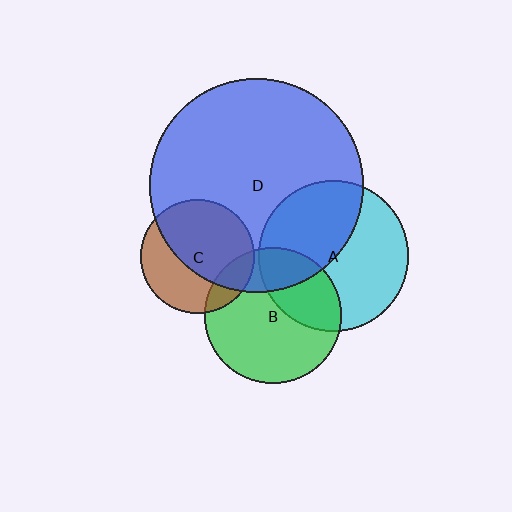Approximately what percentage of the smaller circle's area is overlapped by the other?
Approximately 60%.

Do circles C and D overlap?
Yes.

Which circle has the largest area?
Circle D (blue).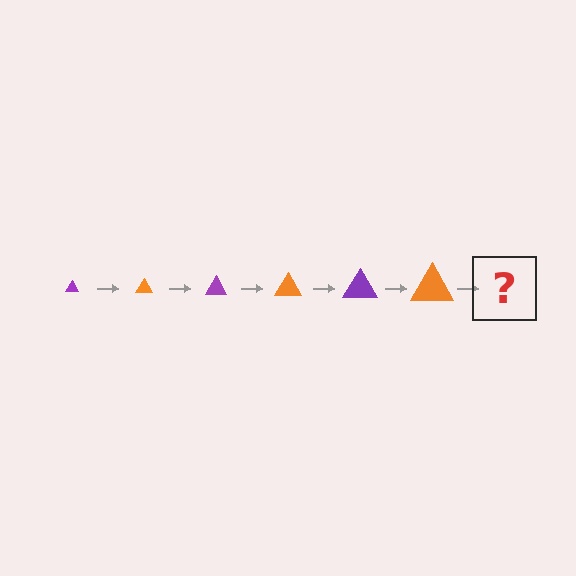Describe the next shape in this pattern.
It should be a purple triangle, larger than the previous one.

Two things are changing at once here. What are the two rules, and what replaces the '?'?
The two rules are that the triangle grows larger each step and the color cycles through purple and orange. The '?' should be a purple triangle, larger than the previous one.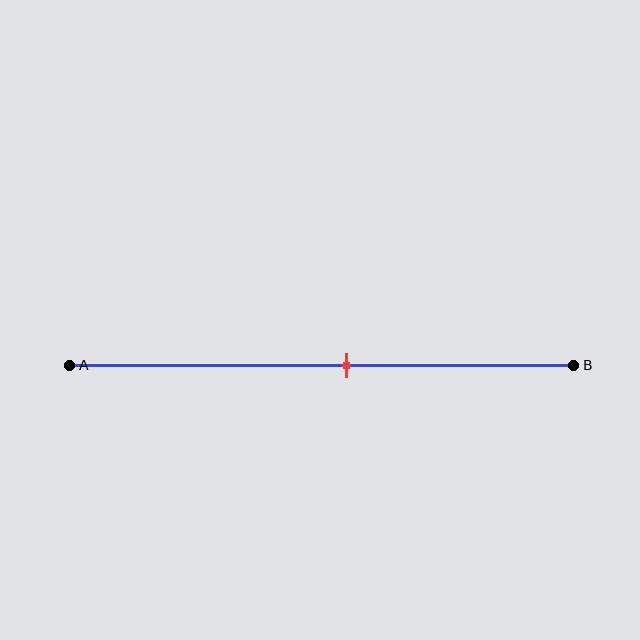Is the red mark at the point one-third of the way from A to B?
No, the mark is at about 55% from A, not at the 33% one-third point.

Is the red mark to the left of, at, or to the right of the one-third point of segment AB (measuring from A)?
The red mark is to the right of the one-third point of segment AB.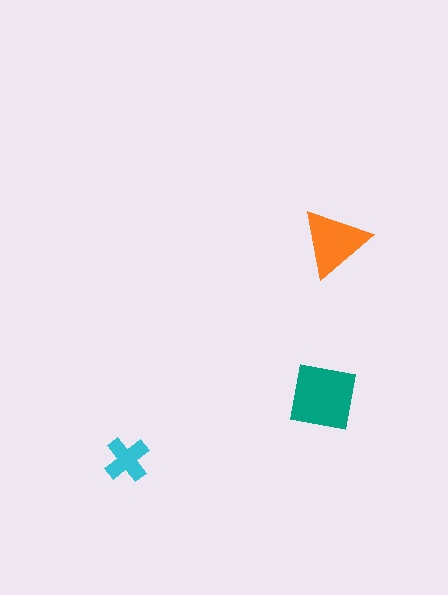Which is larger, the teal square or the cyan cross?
The teal square.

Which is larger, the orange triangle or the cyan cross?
The orange triangle.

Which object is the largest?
The teal square.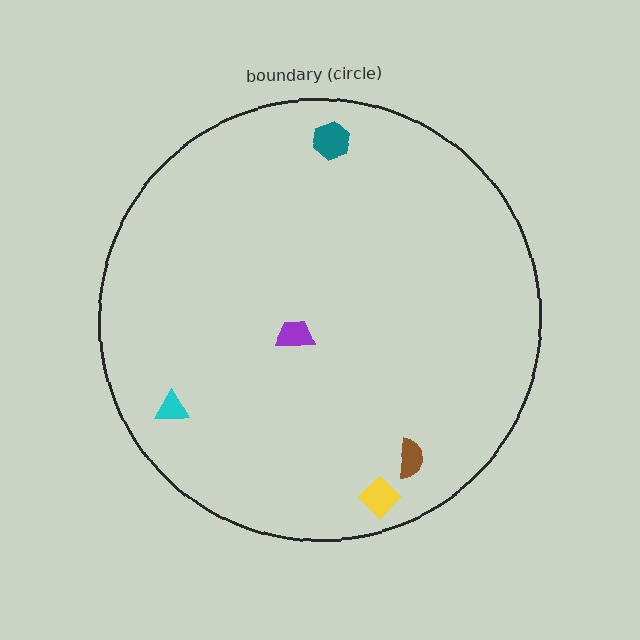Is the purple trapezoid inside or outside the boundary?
Inside.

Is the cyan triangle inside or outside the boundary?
Inside.